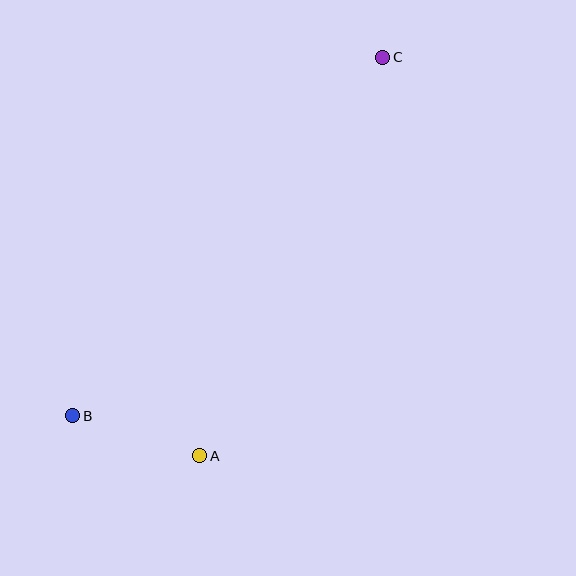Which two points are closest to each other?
Points A and B are closest to each other.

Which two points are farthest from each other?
Points B and C are farthest from each other.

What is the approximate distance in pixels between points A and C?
The distance between A and C is approximately 438 pixels.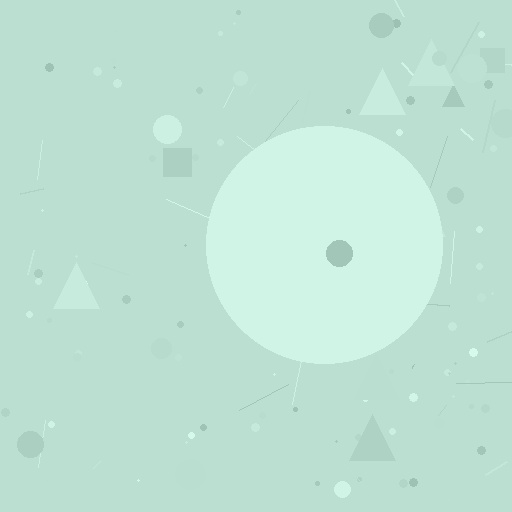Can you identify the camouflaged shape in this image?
The camouflaged shape is a circle.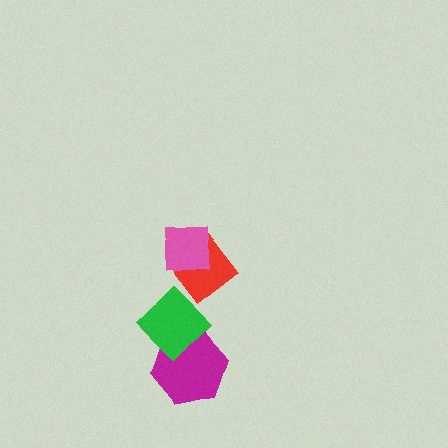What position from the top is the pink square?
The pink square is 1st from the top.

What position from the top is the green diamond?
The green diamond is 3rd from the top.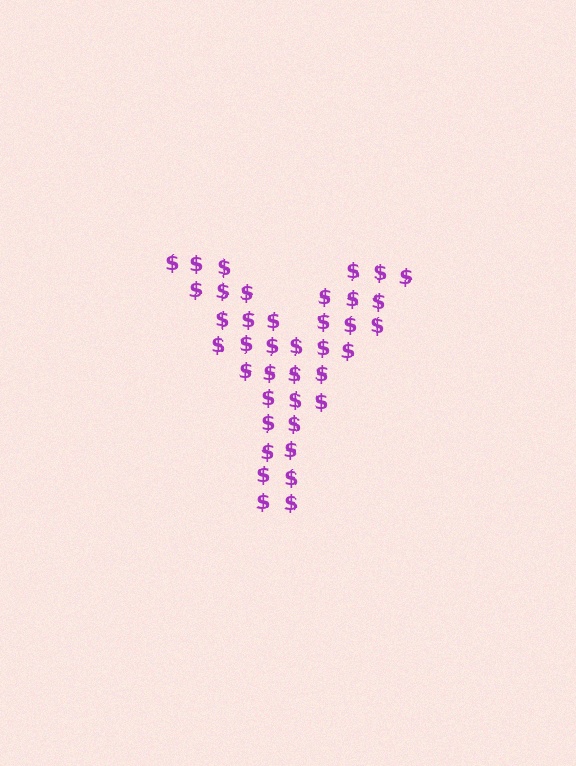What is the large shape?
The large shape is the letter Y.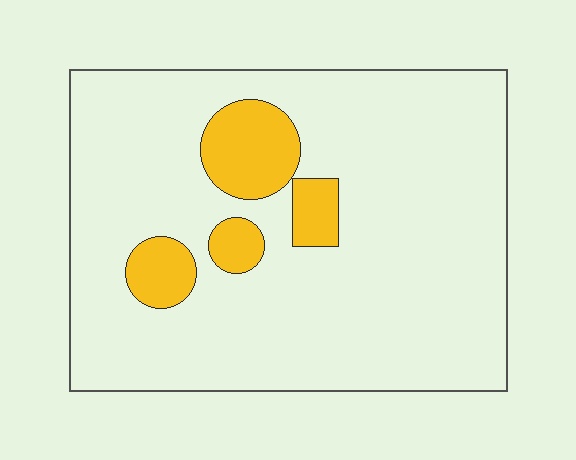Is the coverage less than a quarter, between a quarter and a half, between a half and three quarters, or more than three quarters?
Less than a quarter.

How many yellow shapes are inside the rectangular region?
4.